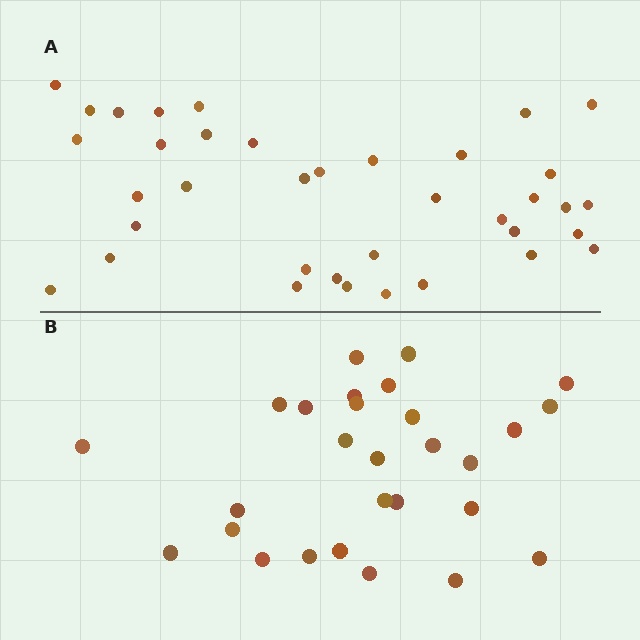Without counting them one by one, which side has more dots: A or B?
Region A (the top region) has more dots.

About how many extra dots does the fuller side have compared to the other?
Region A has roughly 8 or so more dots than region B.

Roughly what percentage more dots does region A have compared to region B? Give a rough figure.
About 30% more.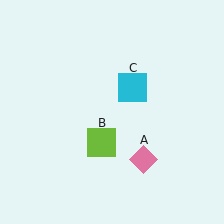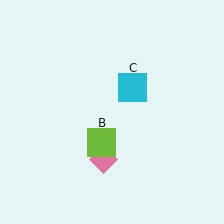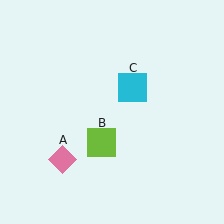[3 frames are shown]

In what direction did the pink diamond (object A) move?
The pink diamond (object A) moved left.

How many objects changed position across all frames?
1 object changed position: pink diamond (object A).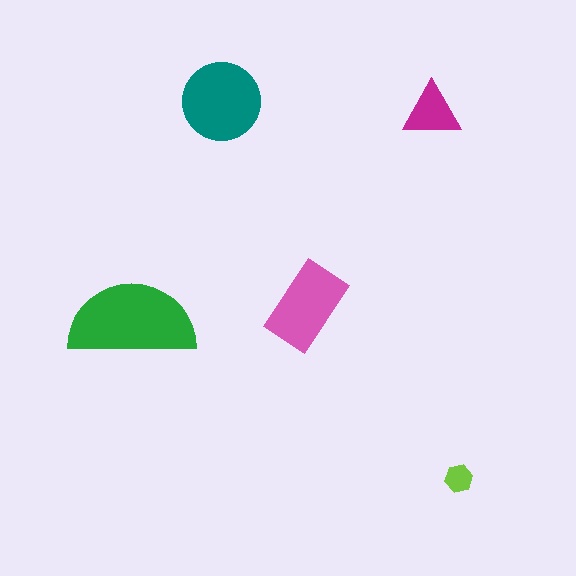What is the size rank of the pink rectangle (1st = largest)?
3rd.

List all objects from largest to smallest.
The green semicircle, the teal circle, the pink rectangle, the magenta triangle, the lime hexagon.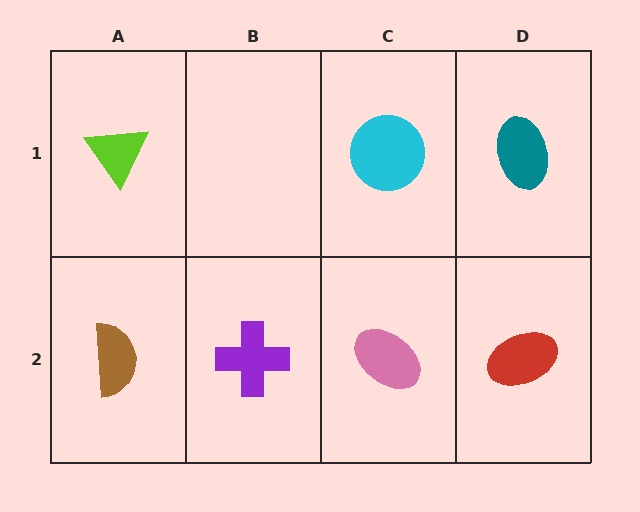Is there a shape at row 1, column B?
No, that cell is empty.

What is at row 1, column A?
A lime triangle.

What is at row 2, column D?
A red ellipse.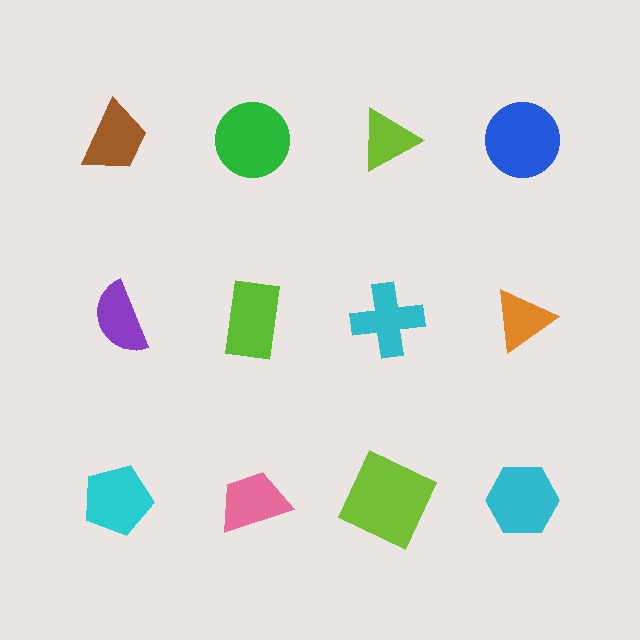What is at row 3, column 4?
A cyan hexagon.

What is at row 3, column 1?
A cyan pentagon.